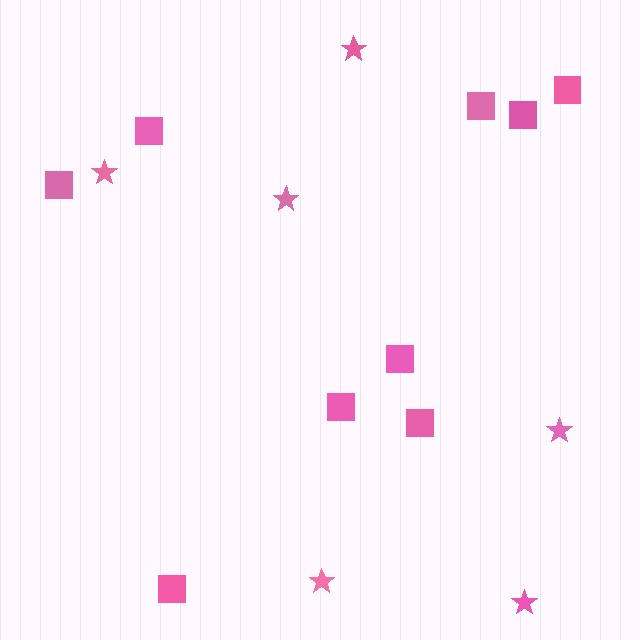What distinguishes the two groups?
There are 2 groups: one group of squares (9) and one group of stars (6).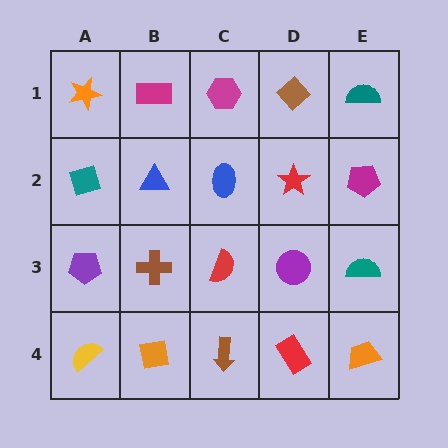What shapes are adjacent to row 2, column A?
An orange star (row 1, column A), a purple pentagon (row 3, column A), a blue triangle (row 2, column B).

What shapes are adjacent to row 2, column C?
A magenta hexagon (row 1, column C), a red semicircle (row 3, column C), a blue triangle (row 2, column B), a red star (row 2, column D).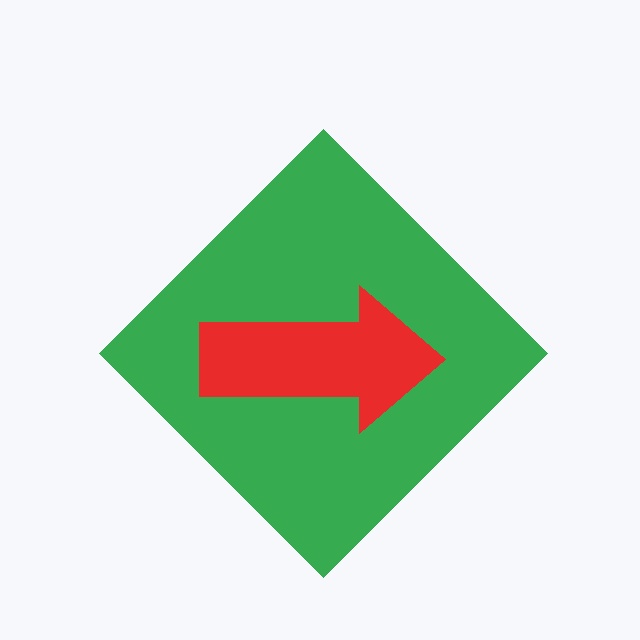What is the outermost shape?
The green diamond.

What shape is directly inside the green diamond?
The red arrow.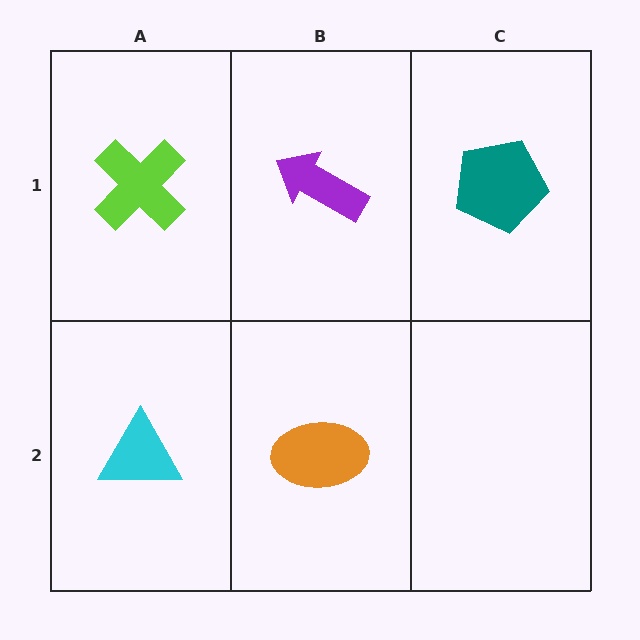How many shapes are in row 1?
3 shapes.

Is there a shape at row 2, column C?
No, that cell is empty.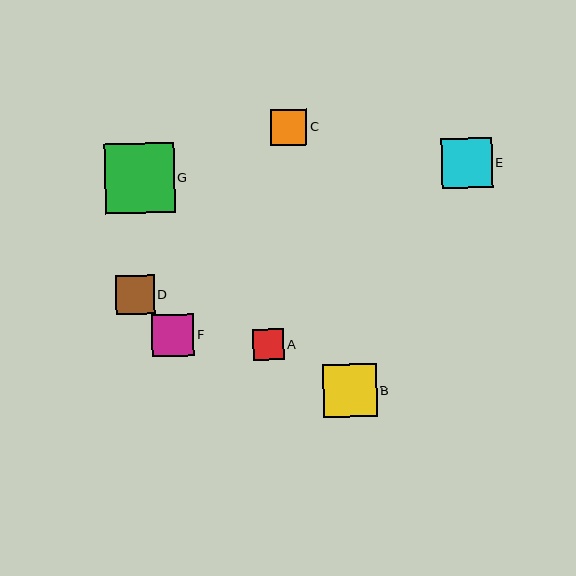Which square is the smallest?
Square A is the smallest with a size of approximately 31 pixels.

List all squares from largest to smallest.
From largest to smallest: G, B, E, F, D, C, A.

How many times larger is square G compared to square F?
Square G is approximately 1.7 times the size of square F.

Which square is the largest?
Square G is the largest with a size of approximately 70 pixels.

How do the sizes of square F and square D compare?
Square F and square D are approximately the same size.